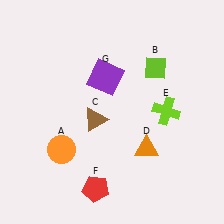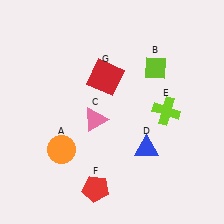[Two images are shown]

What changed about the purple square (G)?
In Image 1, G is purple. In Image 2, it changed to red.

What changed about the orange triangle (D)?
In Image 1, D is orange. In Image 2, it changed to blue.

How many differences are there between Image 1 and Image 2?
There are 3 differences between the two images.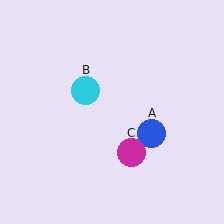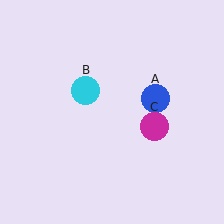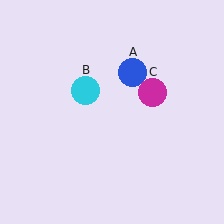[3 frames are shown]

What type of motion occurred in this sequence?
The blue circle (object A), magenta circle (object C) rotated counterclockwise around the center of the scene.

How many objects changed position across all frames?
2 objects changed position: blue circle (object A), magenta circle (object C).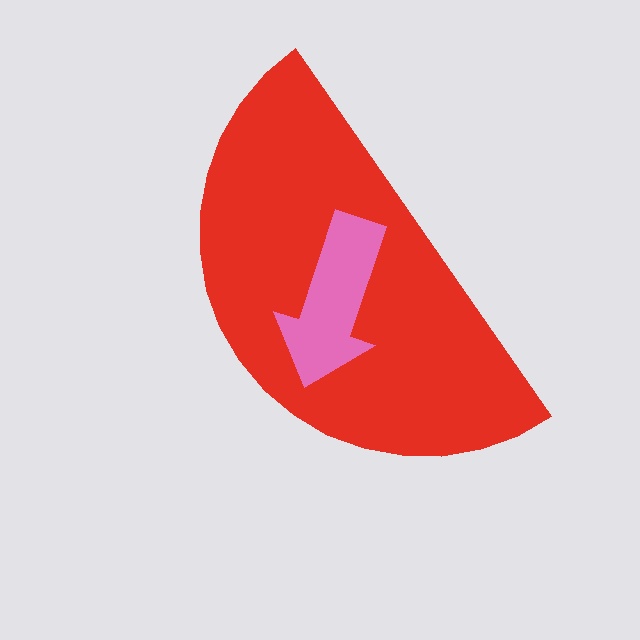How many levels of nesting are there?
2.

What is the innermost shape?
The pink arrow.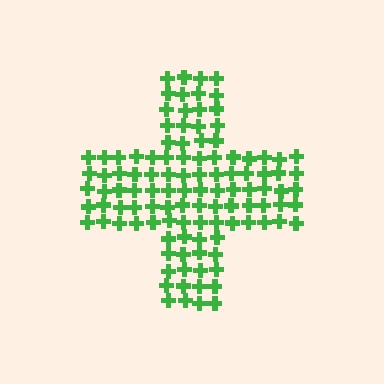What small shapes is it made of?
It is made of small crosses.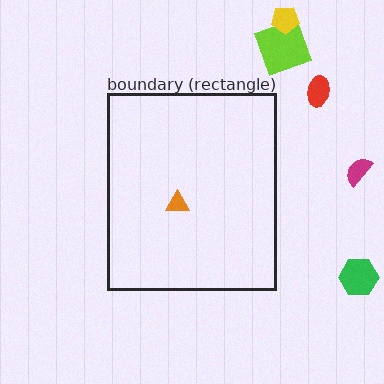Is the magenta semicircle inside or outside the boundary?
Outside.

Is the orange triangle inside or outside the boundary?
Inside.